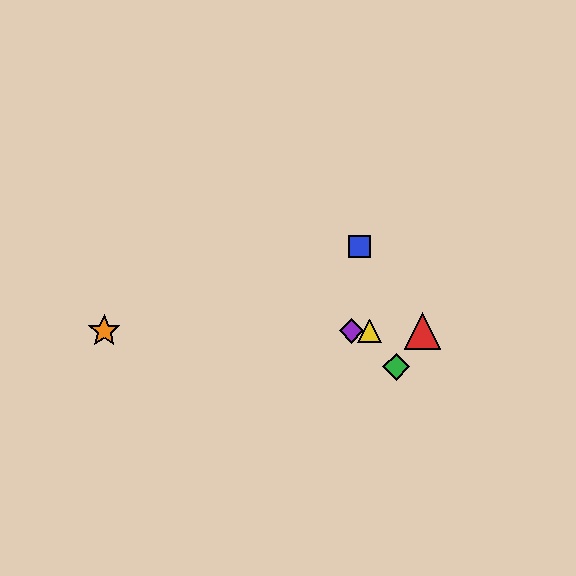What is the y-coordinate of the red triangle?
The red triangle is at y≈331.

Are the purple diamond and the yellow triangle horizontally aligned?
Yes, both are at y≈331.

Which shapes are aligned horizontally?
The red triangle, the yellow triangle, the purple diamond, the orange star are aligned horizontally.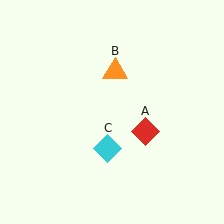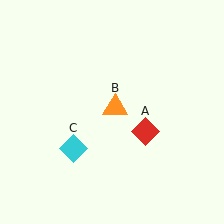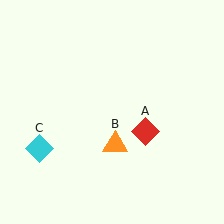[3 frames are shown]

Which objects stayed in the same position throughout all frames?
Red diamond (object A) remained stationary.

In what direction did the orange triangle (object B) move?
The orange triangle (object B) moved down.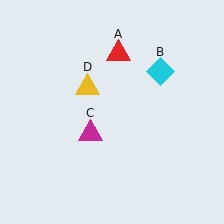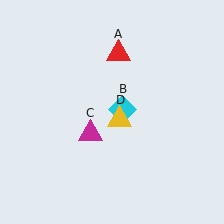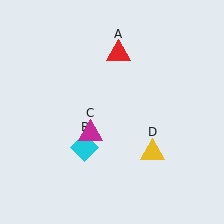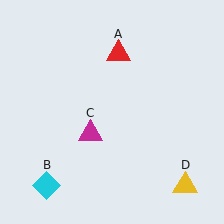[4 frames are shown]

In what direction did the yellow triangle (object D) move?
The yellow triangle (object D) moved down and to the right.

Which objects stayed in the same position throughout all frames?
Red triangle (object A) and magenta triangle (object C) remained stationary.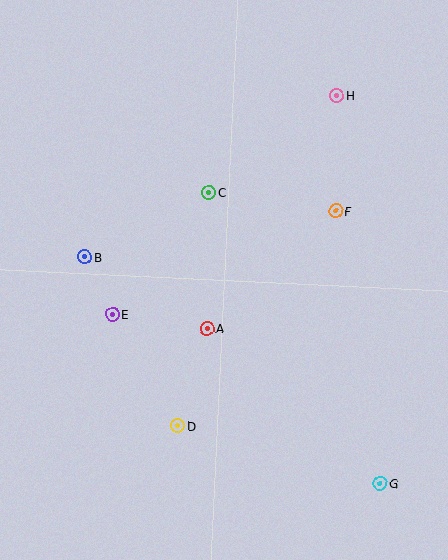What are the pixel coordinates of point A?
Point A is at (207, 328).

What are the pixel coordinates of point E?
Point E is at (113, 314).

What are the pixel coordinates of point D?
Point D is at (178, 426).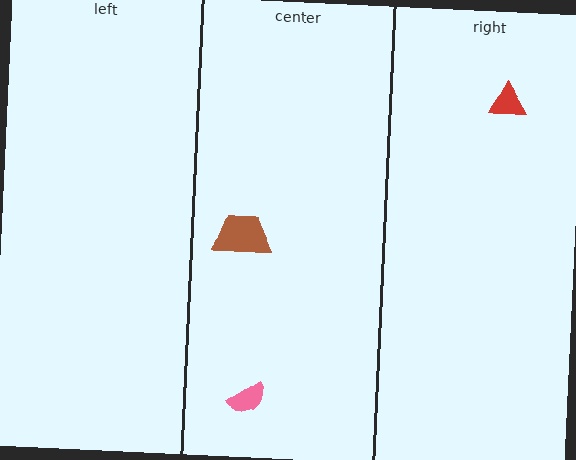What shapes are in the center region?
The pink semicircle, the brown trapezoid.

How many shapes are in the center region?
2.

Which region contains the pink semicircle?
The center region.